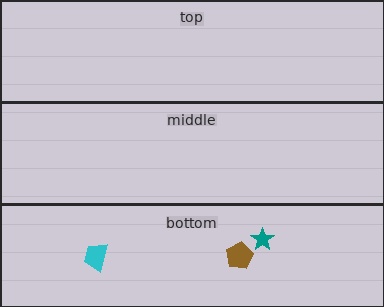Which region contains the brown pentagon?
The bottom region.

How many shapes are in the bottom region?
3.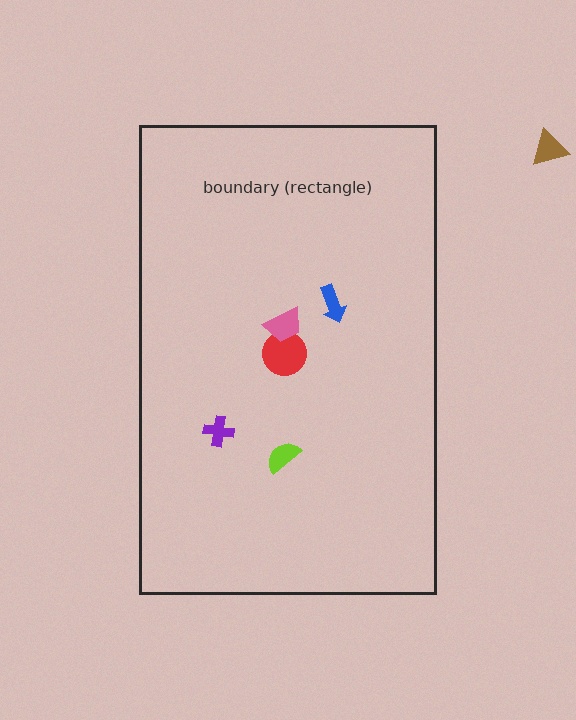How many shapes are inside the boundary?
5 inside, 1 outside.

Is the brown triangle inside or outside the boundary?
Outside.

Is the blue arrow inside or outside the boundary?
Inside.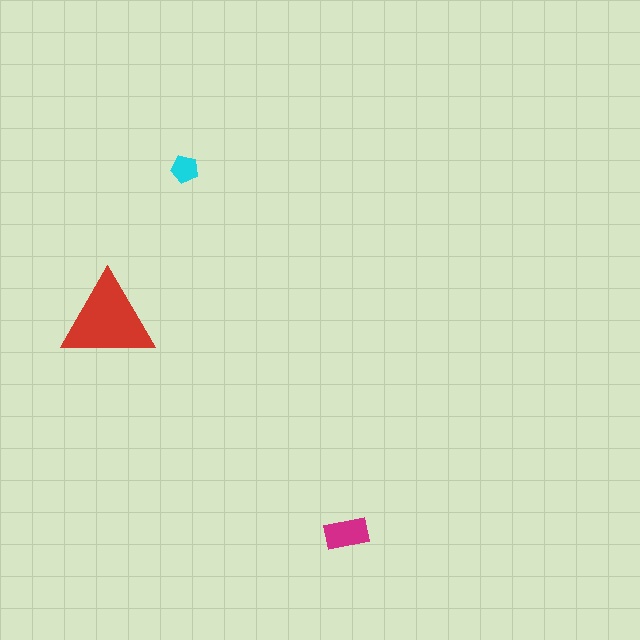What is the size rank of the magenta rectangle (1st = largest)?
2nd.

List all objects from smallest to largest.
The cyan pentagon, the magenta rectangle, the red triangle.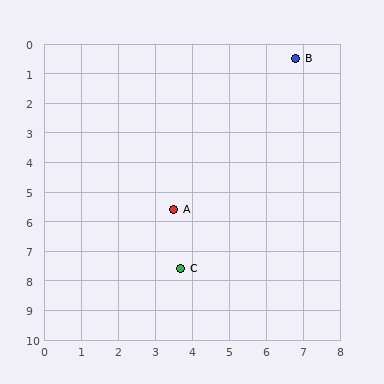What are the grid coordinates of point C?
Point C is at approximately (3.7, 7.6).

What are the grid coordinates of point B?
Point B is at approximately (6.8, 0.5).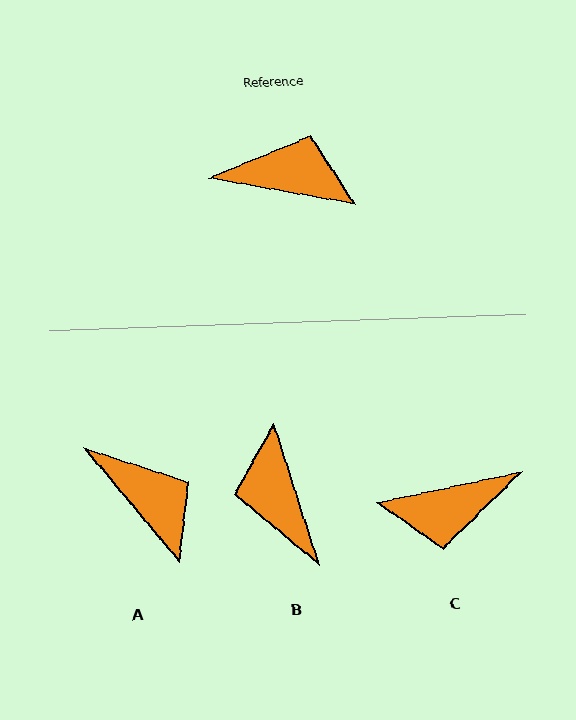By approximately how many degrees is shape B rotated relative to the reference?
Approximately 118 degrees counter-clockwise.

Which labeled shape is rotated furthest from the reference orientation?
C, about 158 degrees away.